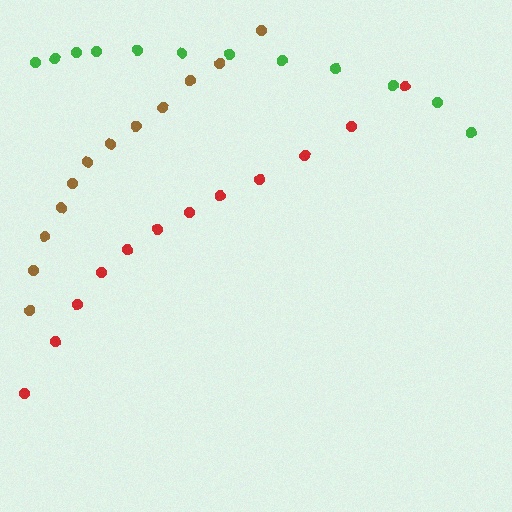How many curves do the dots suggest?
There are 3 distinct paths.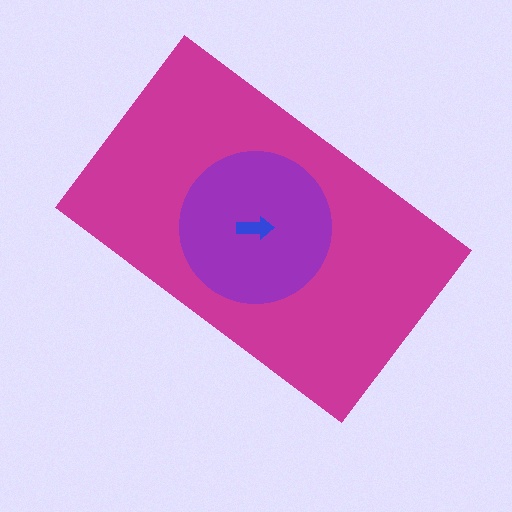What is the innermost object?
The blue arrow.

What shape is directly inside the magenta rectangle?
The purple circle.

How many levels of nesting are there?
3.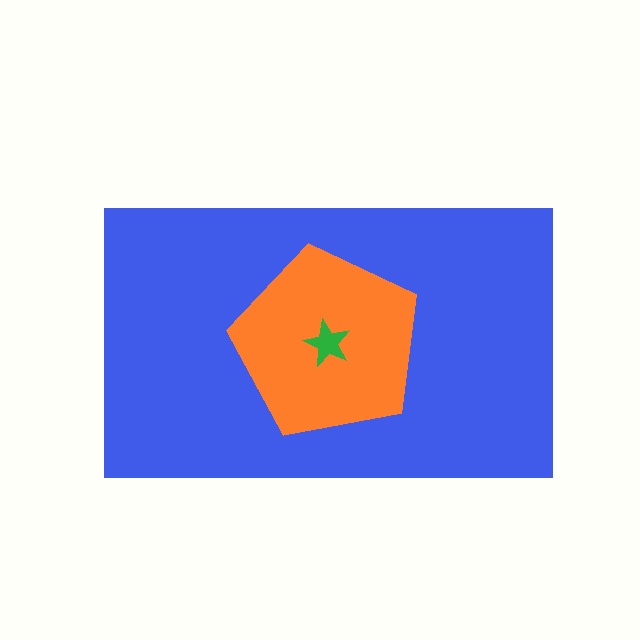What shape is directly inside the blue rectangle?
The orange pentagon.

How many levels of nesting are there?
3.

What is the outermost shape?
The blue rectangle.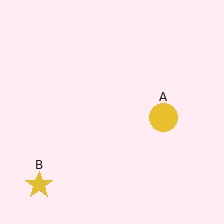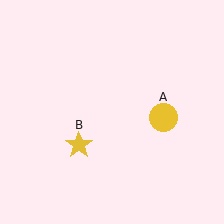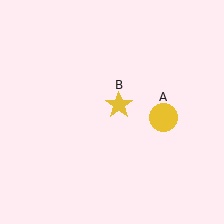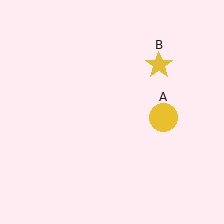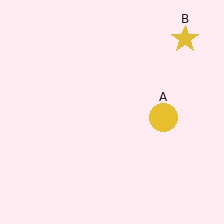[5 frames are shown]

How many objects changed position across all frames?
1 object changed position: yellow star (object B).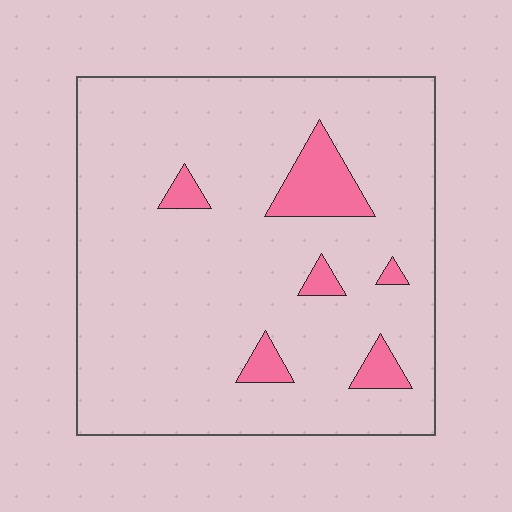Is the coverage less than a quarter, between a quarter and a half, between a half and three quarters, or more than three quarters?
Less than a quarter.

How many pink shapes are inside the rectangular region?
6.